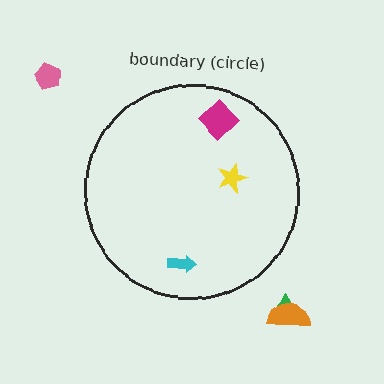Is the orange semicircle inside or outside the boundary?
Outside.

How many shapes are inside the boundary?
3 inside, 3 outside.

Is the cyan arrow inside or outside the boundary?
Inside.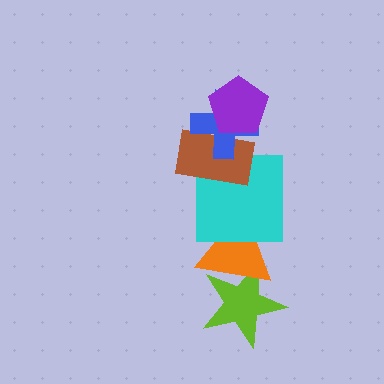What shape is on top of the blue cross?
The purple pentagon is on top of the blue cross.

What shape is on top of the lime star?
The orange triangle is on top of the lime star.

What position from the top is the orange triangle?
The orange triangle is 5th from the top.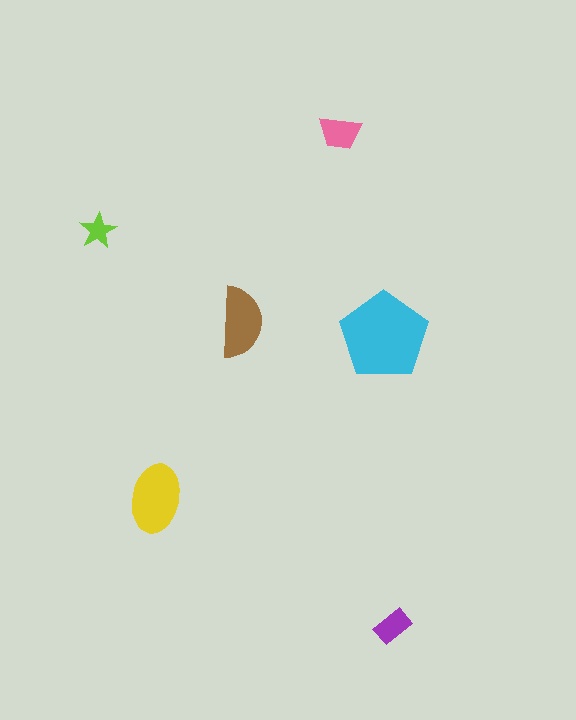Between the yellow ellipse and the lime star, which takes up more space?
The yellow ellipse.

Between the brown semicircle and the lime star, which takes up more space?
The brown semicircle.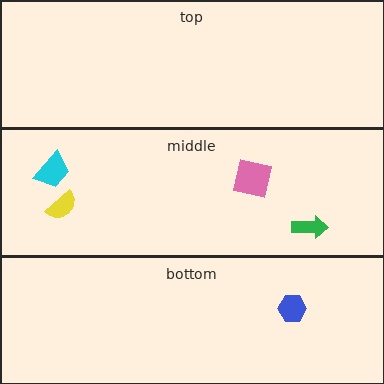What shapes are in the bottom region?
The blue hexagon.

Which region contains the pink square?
The middle region.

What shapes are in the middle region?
The yellow semicircle, the green arrow, the cyan trapezoid, the pink square.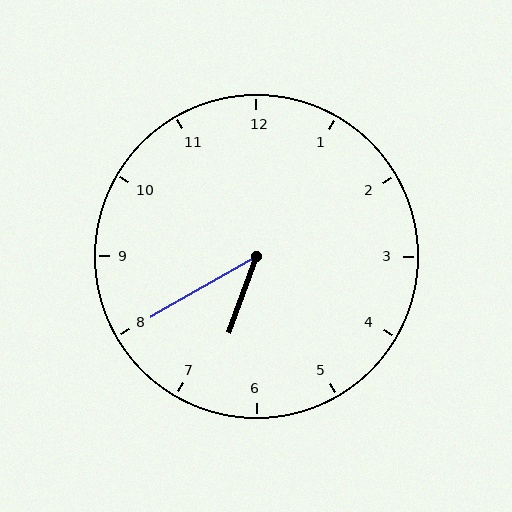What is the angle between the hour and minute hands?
Approximately 40 degrees.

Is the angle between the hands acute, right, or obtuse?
It is acute.